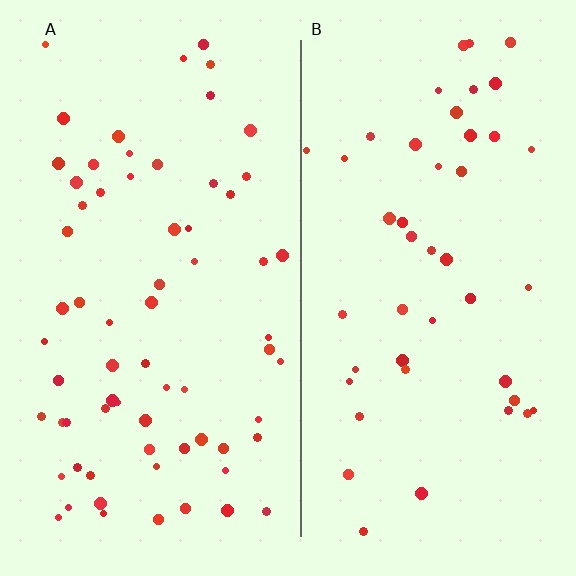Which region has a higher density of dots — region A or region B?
A (the left).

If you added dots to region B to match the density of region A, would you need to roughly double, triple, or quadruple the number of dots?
Approximately double.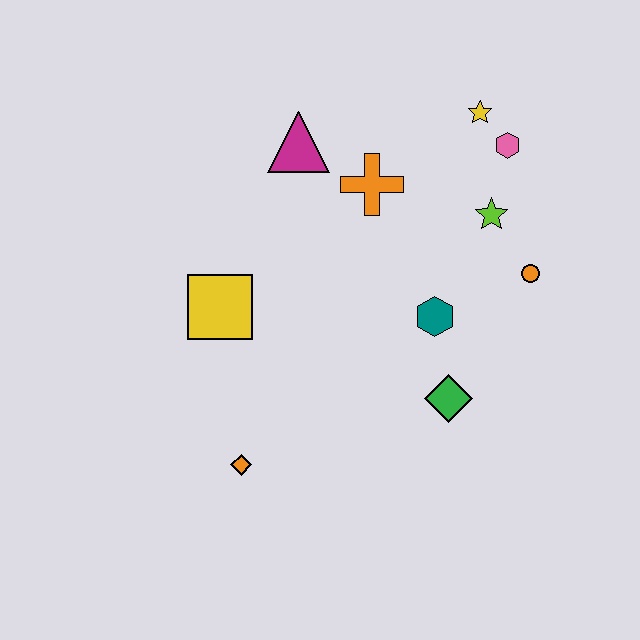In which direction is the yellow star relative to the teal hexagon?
The yellow star is above the teal hexagon.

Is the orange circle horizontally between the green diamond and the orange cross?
No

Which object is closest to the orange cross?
The magenta triangle is closest to the orange cross.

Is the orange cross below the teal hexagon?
No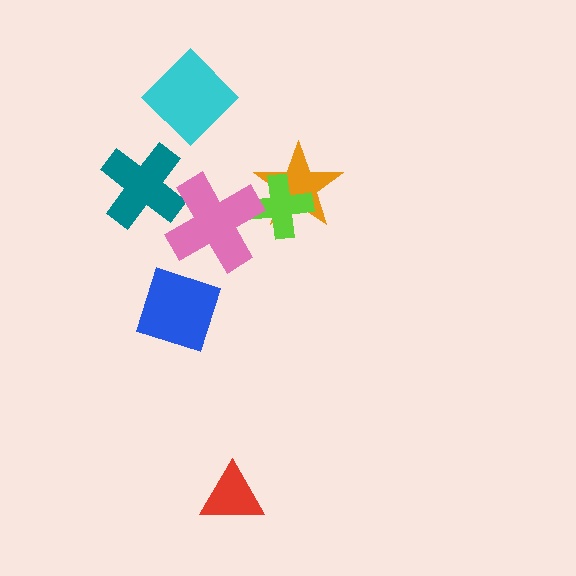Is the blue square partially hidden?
No, no other shape covers it.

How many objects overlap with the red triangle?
0 objects overlap with the red triangle.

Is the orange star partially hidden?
Yes, it is partially covered by another shape.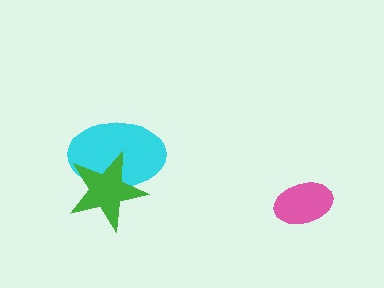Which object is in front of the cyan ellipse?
The green star is in front of the cyan ellipse.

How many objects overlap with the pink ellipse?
0 objects overlap with the pink ellipse.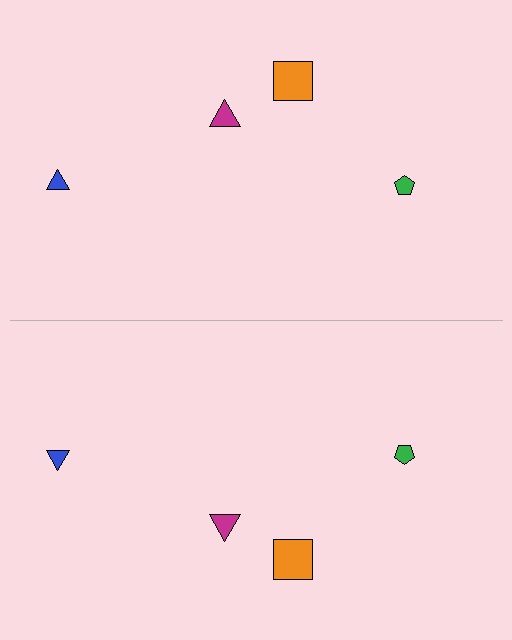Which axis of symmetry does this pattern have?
The pattern has a horizontal axis of symmetry running through the center of the image.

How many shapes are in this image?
There are 8 shapes in this image.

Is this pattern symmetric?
Yes, this pattern has bilateral (reflection) symmetry.